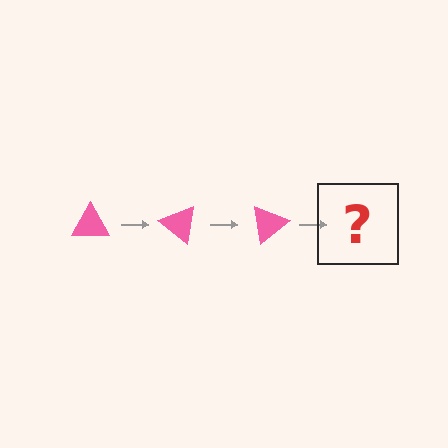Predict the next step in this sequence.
The next step is a pink triangle rotated 120 degrees.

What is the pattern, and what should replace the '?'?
The pattern is that the triangle rotates 40 degrees each step. The '?' should be a pink triangle rotated 120 degrees.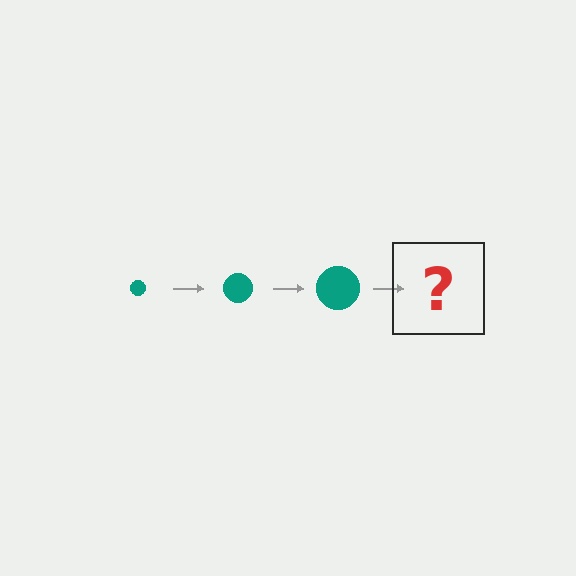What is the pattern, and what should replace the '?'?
The pattern is that the circle gets progressively larger each step. The '?' should be a teal circle, larger than the previous one.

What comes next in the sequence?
The next element should be a teal circle, larger than the previous one.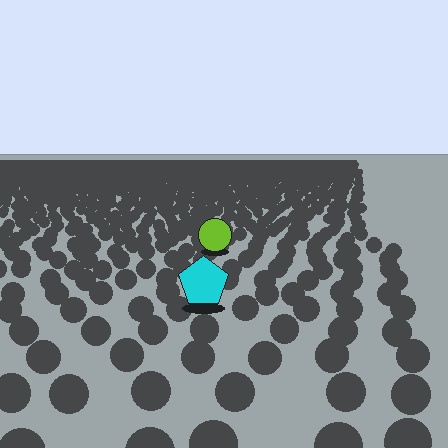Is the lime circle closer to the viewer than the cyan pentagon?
No. The cyan pentagon is closer — you can tell from the texture gradient: the ground texture is coarser near it.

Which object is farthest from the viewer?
The lime circle is farthest from the viewer. It appears smaller and the ground texture around it is denser.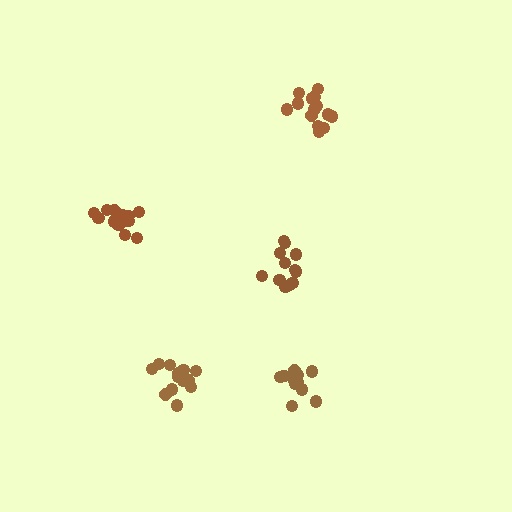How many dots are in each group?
Group 1: 15 dots, Group 2: 16 dots, Group 3: 14 dots, Group 4: 12 dots, Group 5: 12 dots (69 total).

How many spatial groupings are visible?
There are 5 spatial groupings.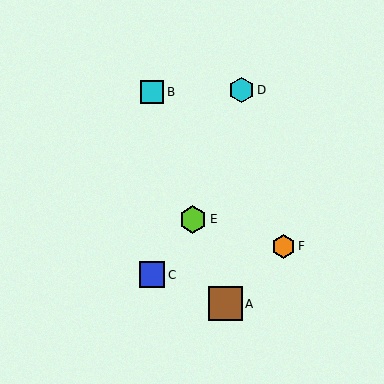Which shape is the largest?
The brown square (labeled A) is the largest.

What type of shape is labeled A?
Shape A is a brown square.